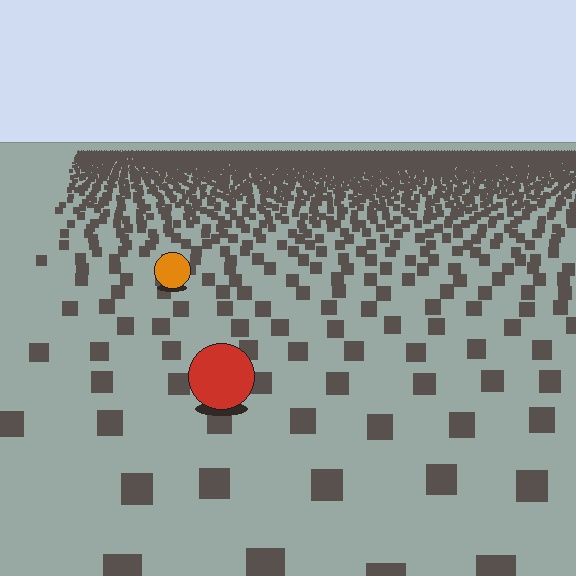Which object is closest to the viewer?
The red circle is closest. The texture marks near it are larger and more spread out.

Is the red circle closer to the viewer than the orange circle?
Yes. The red circle is closer — you can tell from the texture gradient: the ground texture is coarser near it.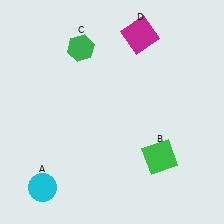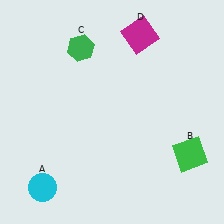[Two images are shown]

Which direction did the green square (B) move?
The green square (B) moved right.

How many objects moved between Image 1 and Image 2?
1 object moved between the two images.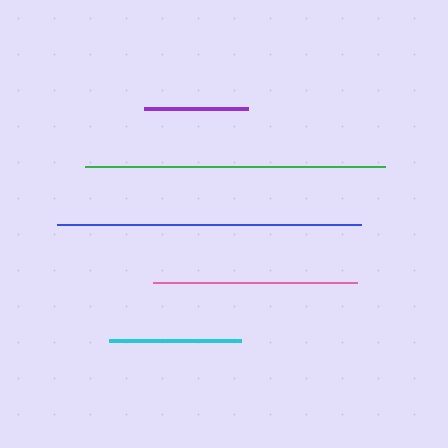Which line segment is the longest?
The blue line is the longest at approximately 305 pixels.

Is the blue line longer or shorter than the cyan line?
The blue line is longer than the cyan line.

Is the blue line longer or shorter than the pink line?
The blue line is longer than the pink line.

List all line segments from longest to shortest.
From longest to shortest: blue, green, pink, cyan, purple.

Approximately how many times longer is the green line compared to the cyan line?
The green line is approximately 2.3 times the length of the cyan line.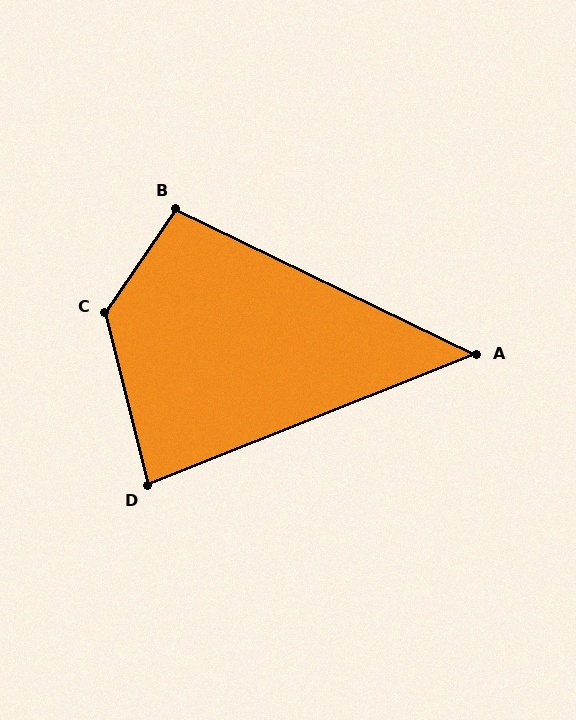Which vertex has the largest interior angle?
C, at approximately 132 degrees.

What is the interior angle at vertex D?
Approximately 82 degrees (acute).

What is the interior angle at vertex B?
Approximately 98 degrees (obtuse).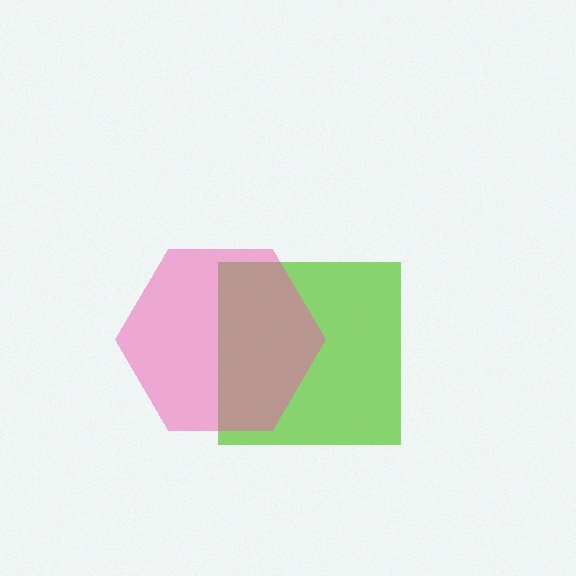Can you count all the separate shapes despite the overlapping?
Yes, there are 2 separate shapes.